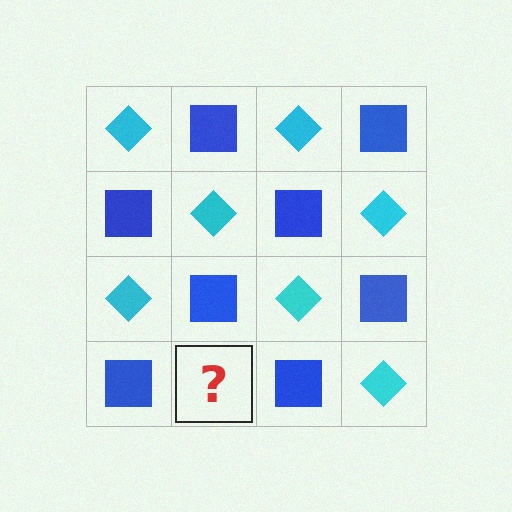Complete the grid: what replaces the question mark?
The question mark should be replaced with a cyan diamond.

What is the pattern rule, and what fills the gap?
The rule is that it alternates cyan diamond and blue square in a checkerboard pattern. The gap should be filled with a cyan diamond.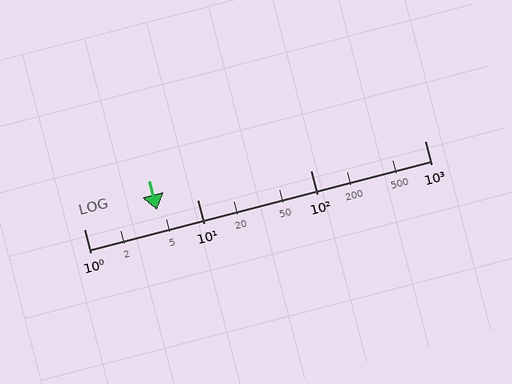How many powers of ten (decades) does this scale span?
The scale spans 3 decades, from 1 to 1000.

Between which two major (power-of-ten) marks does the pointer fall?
The pointer is between 1 and 10.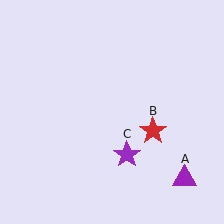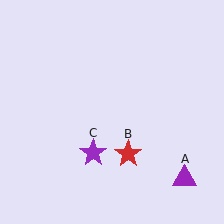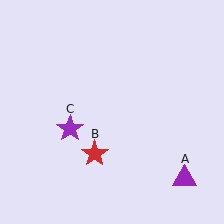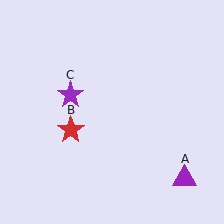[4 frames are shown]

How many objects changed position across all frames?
2 objects changed position: red star (object B), purple star (object C).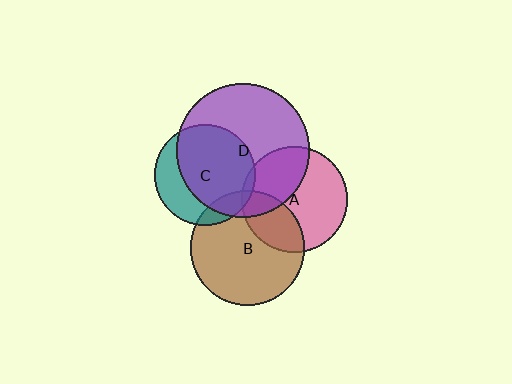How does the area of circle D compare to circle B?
Approximately 1.4 times.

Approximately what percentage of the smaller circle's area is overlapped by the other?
Approximately 5%.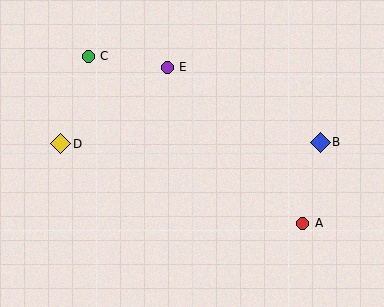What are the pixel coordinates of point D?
Point D is at (61, 144).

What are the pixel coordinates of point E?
Point E is at (167, 67).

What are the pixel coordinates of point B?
Point B is at (320, 142).